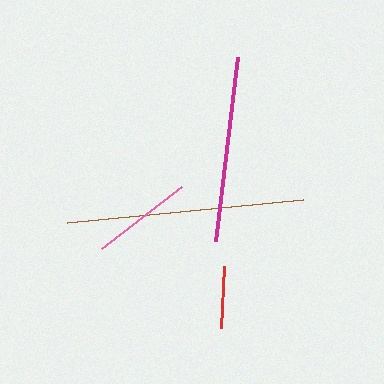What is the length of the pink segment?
The pink segment is approximately 102 pixels long.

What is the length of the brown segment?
The brown segment is approximately 237 pixels long.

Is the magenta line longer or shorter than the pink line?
The magenta line is longer than the pink line.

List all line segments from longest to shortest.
From longest to shortest: brown, magenta, pink, red.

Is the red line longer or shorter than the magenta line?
The magenta line is longer than the red line.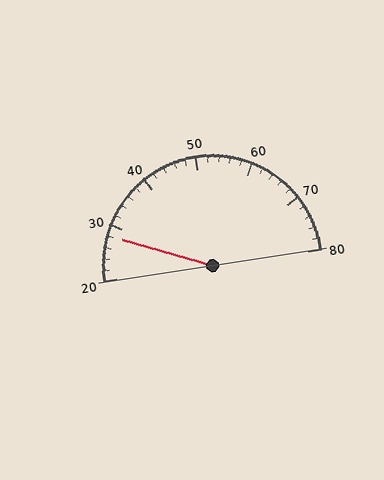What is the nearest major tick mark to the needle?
The nearest major tick mark is 30.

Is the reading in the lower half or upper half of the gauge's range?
The reading is in the lower half of the range (20 to 80).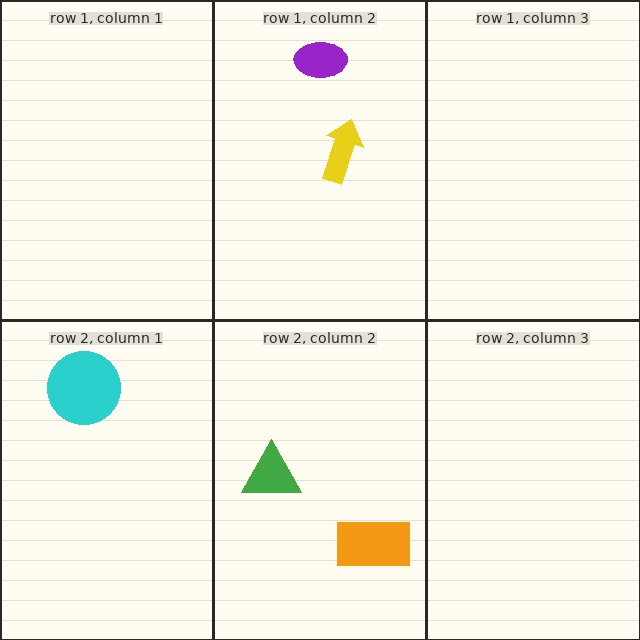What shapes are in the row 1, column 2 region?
The purple ellipse, the yellow arrow.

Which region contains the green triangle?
The row 2, column 2 region.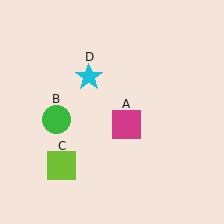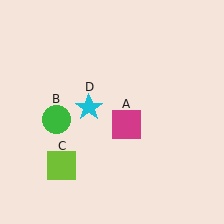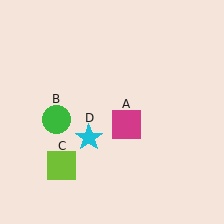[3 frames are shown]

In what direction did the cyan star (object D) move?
The cyan star (object D) moved down.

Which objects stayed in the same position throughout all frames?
Magenta square (object A) and green circle (object B) and lime square (object C) remained stationary.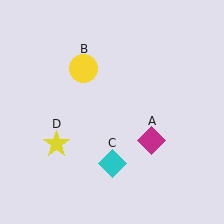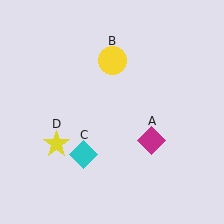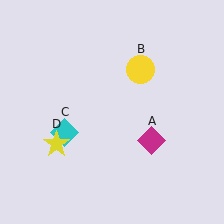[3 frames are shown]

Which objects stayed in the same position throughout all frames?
Magenta diamond (object A) and yellow star (object D) remained stationary.